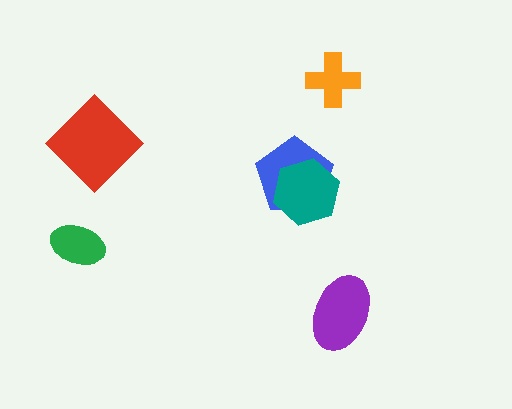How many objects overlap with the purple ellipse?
0 objects overlap with the purple ellipse.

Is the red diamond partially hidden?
No, no other shape covers it.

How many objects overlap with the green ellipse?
0 objects overlap with the green ellipse.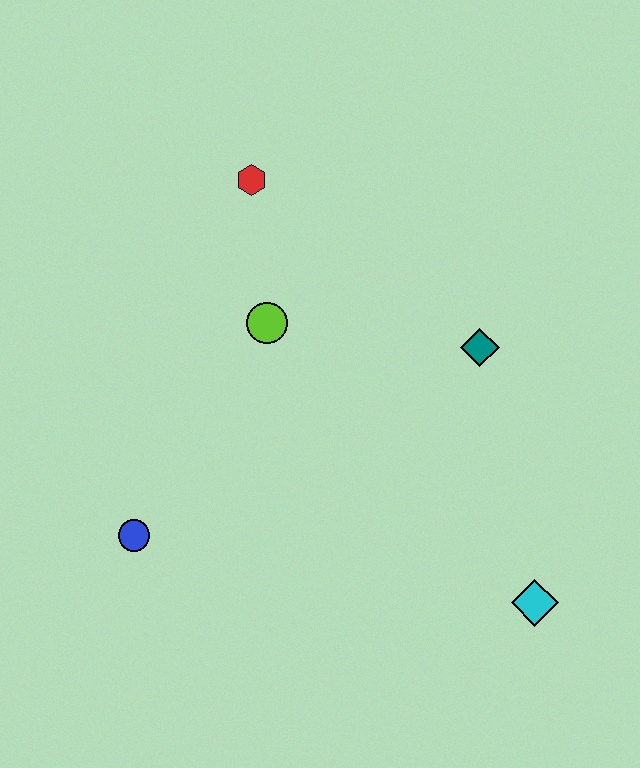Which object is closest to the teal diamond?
The lime circle is closest to the teal diamond.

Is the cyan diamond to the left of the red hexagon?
No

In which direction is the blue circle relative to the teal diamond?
The blue circle is to the left of the teal diamond.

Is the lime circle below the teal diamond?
No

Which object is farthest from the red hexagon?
The cyan diamond is farthest from the red hexagon.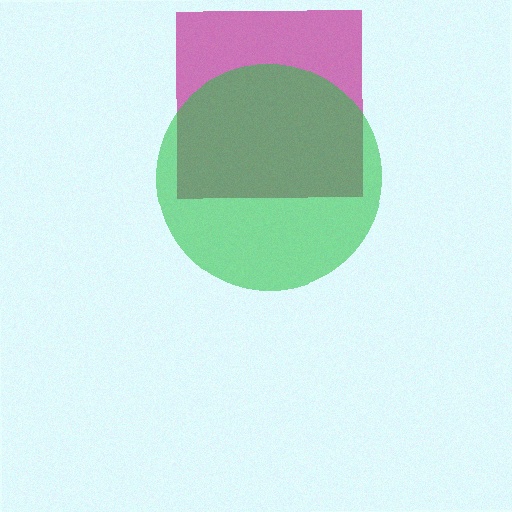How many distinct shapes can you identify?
There are 2 distinct shapes: a magenta square, a green circle.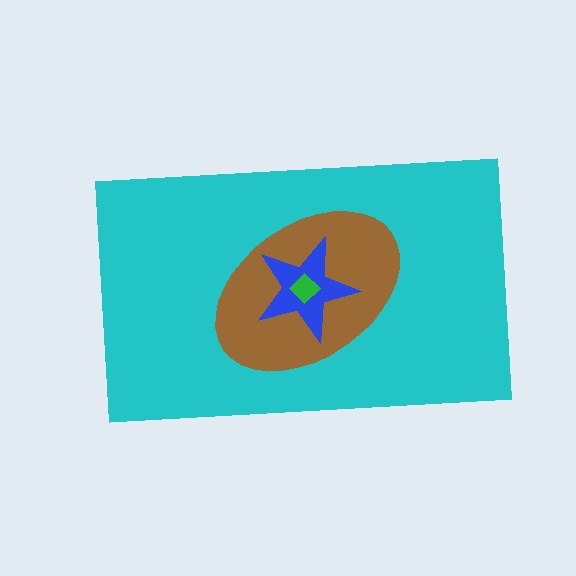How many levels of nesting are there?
4.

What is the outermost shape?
The cyan rectangle.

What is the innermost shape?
The green diamond.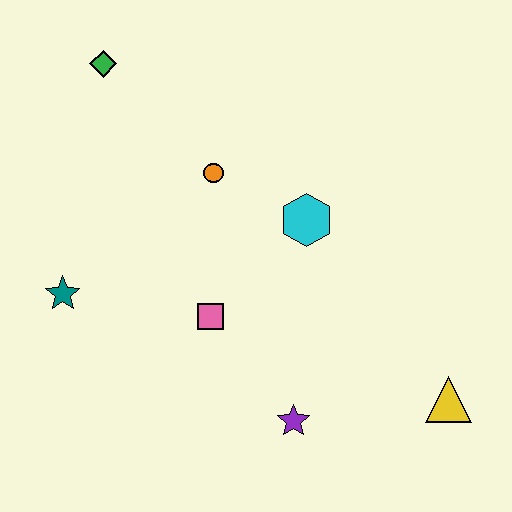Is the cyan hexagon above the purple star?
Yes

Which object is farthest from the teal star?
The yellow triangle is farthest from the teal star.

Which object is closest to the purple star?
The pink square is closest to the purple star.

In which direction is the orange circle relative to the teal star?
The orange circle is to the right of the teal star.